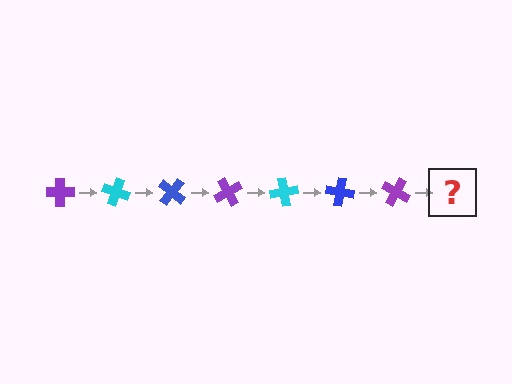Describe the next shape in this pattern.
It should be a cyan cross, rotated 140 degrees from the start.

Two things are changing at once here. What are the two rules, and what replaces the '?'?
The two rules are that it rotates 20 degrees each step and the color cycles through purple, cyan, and blue. The '?' should be a cyan cross, rotated 140 degrees from the start.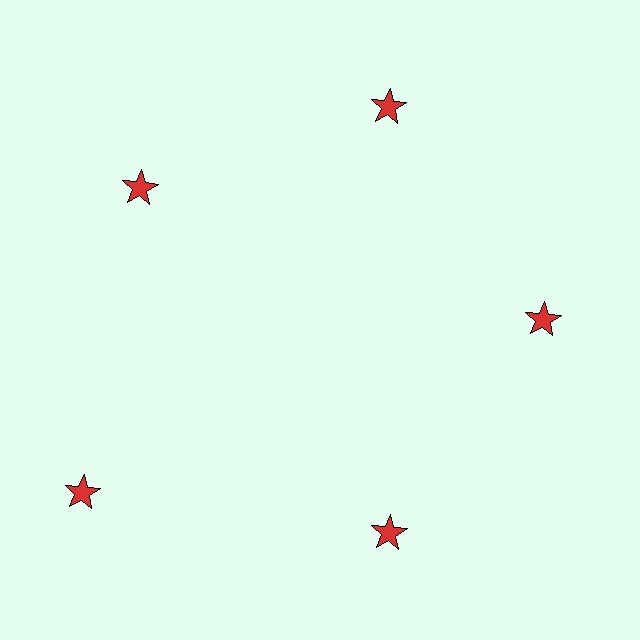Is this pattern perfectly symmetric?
No. The 5 red stars are arranged in a ring, but one element near the 8 o'clock position is pushed outward from the center, breaking the 5-fold rotational symmetry.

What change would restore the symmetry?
The symmetry would be restored by moving it inward, back onto the ring so that all 5 stars sit at equal angles and equal distance from the center.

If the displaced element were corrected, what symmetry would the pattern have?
It would have 5-fold rotational symmetry — the pattern would map onto itself every 72 degrees.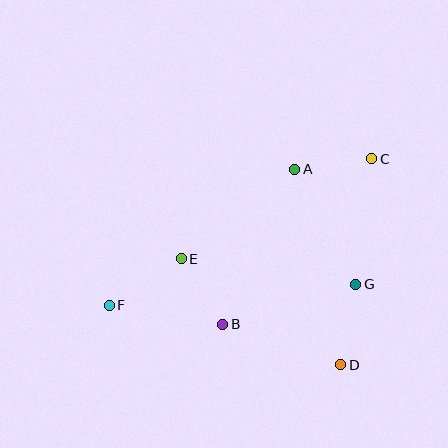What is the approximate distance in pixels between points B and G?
The distance between B and G is approximately 139 pixels.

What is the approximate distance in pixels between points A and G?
The distance between A and G is approximately 130 pixels.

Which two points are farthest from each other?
Points C and F are farthest from each other.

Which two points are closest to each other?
Points B and E are closest to each other.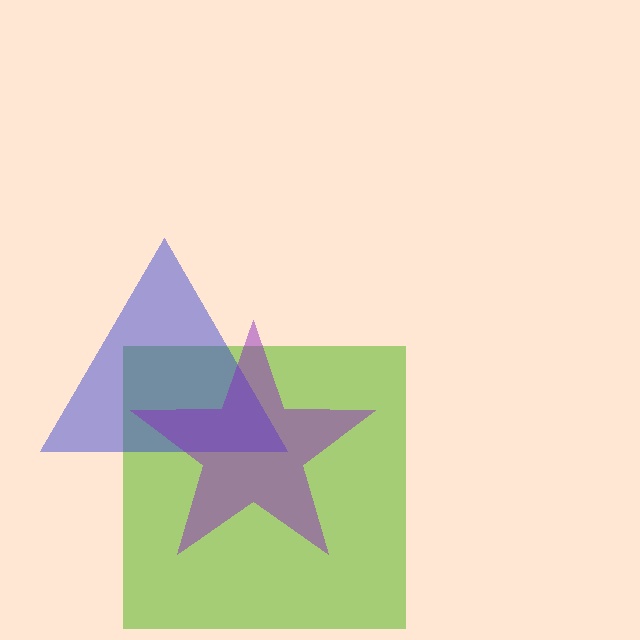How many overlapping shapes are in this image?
There are 3 overlapping shapes in the image.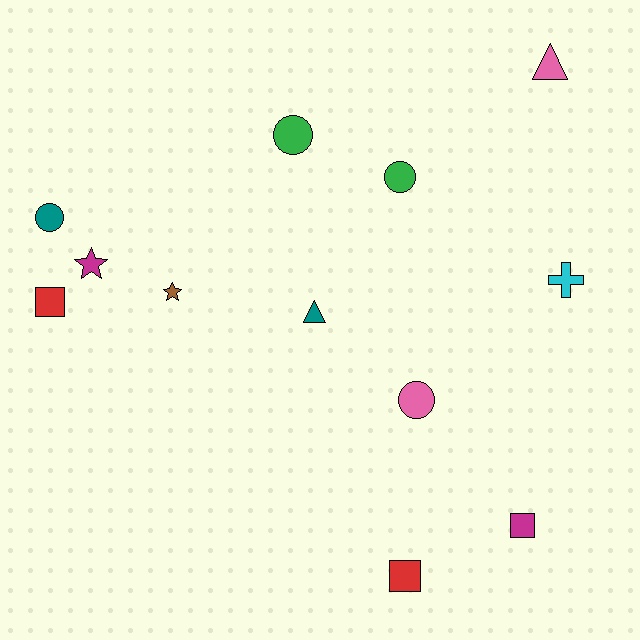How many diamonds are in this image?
There are no diamonds.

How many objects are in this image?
There are 12 objects.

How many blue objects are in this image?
There are no blue objects.